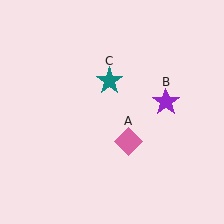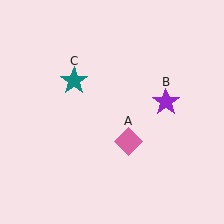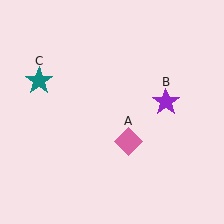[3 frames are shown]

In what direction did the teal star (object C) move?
The teal star (object C) moved left.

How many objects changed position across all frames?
1 object changed position: teal star (object C).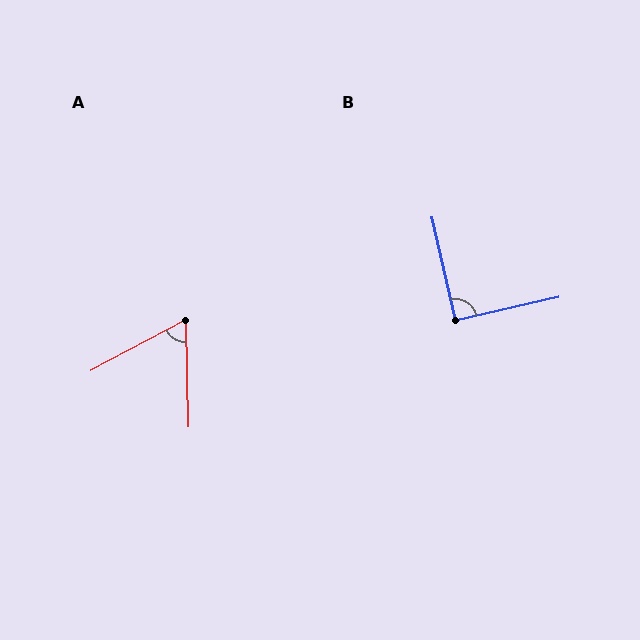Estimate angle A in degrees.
Approximately 63 degrees.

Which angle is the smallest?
A, at approximately 63 degrees.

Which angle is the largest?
B, at approximately 90 degrees.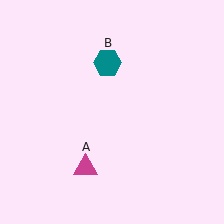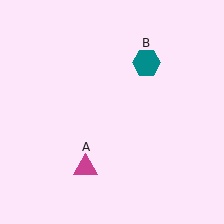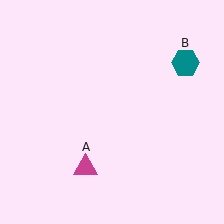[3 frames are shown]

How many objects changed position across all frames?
1 object changed position: teal hexagon (object B).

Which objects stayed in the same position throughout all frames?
Magenta triangle (object A) remained stationary.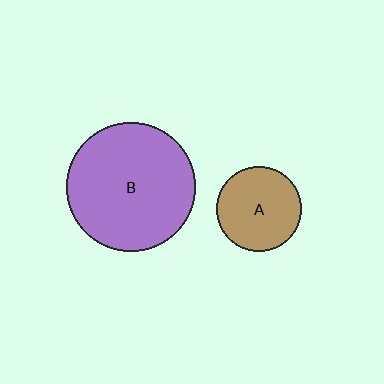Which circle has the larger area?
Circle B (purple).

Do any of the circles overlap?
No, none of the circles overlap.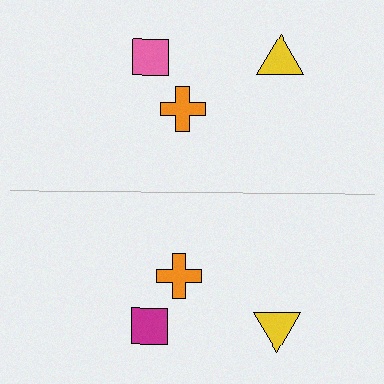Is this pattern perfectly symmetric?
No, the pattern is not perfectly symmetric. The magenta square on the bottom side breaks the symmetry — its mirror counterpart is pink.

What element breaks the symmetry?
The magenta square on the bottom side breaks the symmetry — its mirror counterpart is pink.